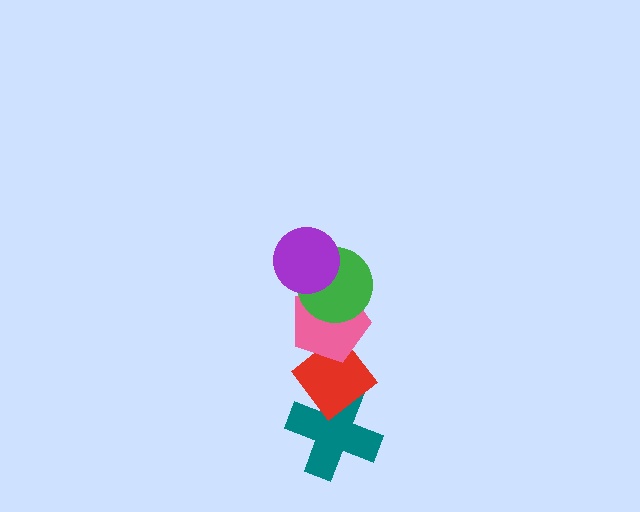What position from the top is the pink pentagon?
The pink pentagon is 3rd from the top.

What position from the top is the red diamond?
The red diamond is 4th from the top.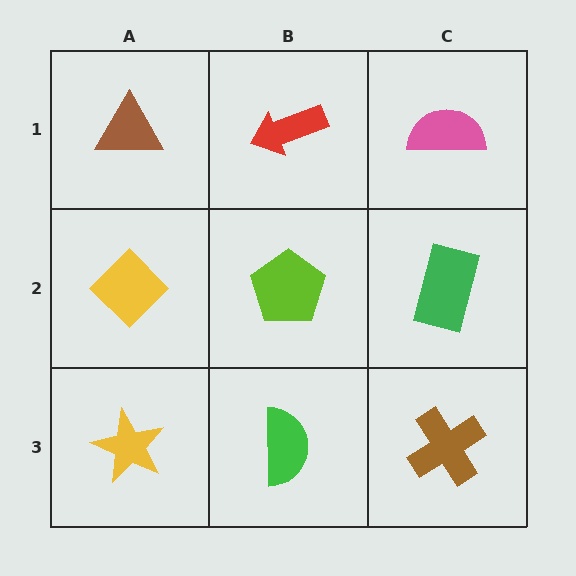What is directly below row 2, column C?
A brown cross.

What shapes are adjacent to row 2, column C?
A pink semicircle (row 1, column C), a brown cross (row 3, column C), a lime pentagon (row 2, column B).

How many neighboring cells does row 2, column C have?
3.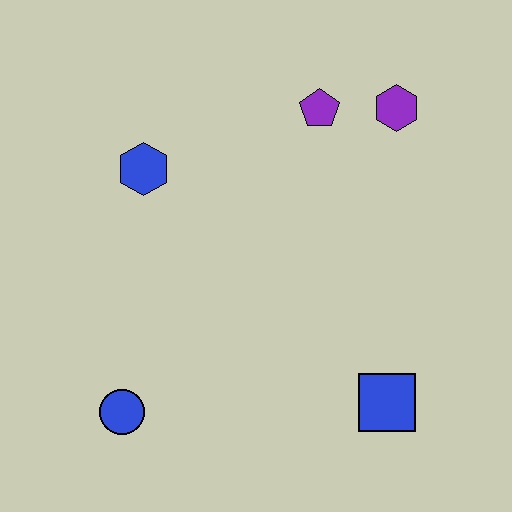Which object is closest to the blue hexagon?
The purple pentagon is closest to the blue hexagon.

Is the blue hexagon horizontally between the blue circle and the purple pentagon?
Yes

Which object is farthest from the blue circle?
The purple hexagon is farthest from the blue circle.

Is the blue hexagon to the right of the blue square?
No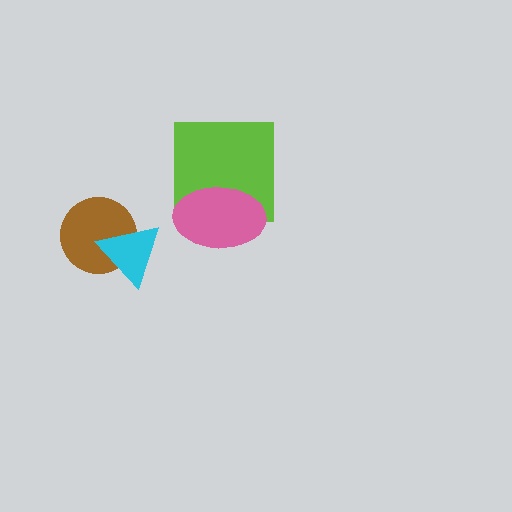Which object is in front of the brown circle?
The cyan triangle is in front of the brown circle.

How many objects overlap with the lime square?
1 object overlaps with the lime square.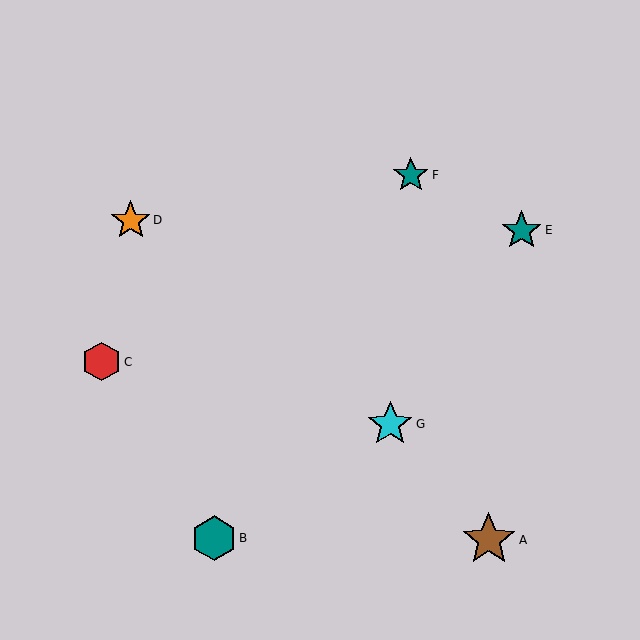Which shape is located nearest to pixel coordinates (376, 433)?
The cyan star (labeled G) at (390, 424) is nearest to that location.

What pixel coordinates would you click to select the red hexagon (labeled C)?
Click at (102, 362) to select the red hexagon C.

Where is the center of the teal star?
The center of the teal star is at (411, 175).